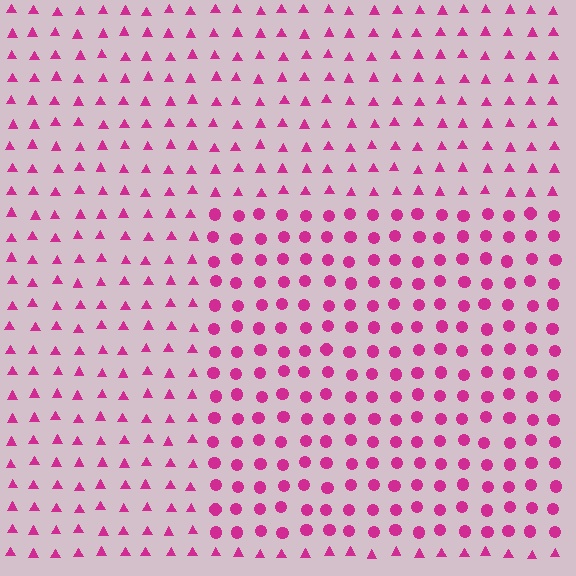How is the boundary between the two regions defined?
The boundary is defined by a change in element shape: circles inside vs. triangles outside. All elements share the same color and spacing.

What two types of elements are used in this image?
The image uses circles inside the rectangle region and triangles outside it.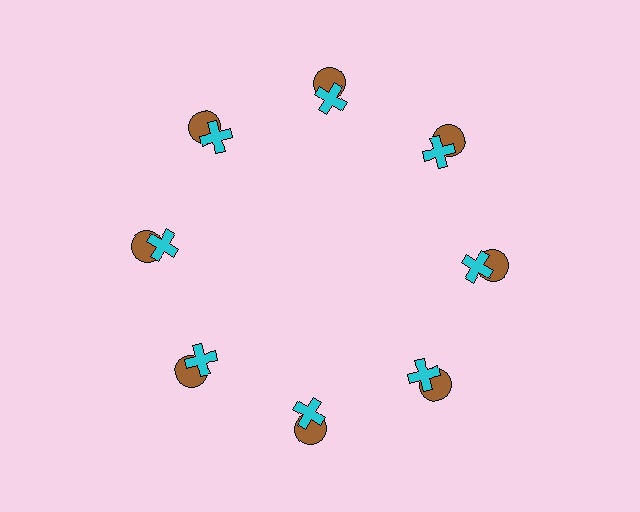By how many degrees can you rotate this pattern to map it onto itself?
The pattern maps onto itself every 45 degrees of rotation.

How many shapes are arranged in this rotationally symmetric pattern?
There are 16 shapes, arranged in 8 groups of 2.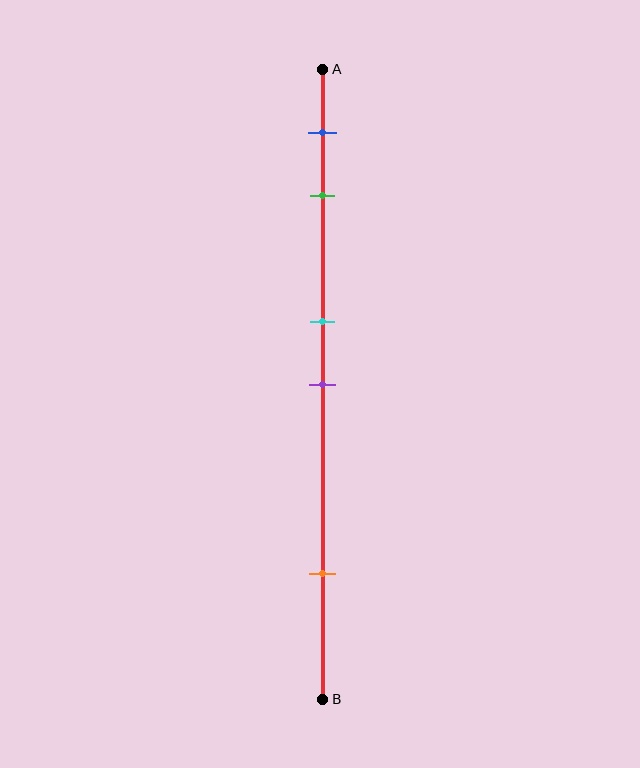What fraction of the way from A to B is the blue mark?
The blue mark is approximately 10% (0.1) of the way from A to B.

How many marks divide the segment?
There are 5 marks dividing the segment.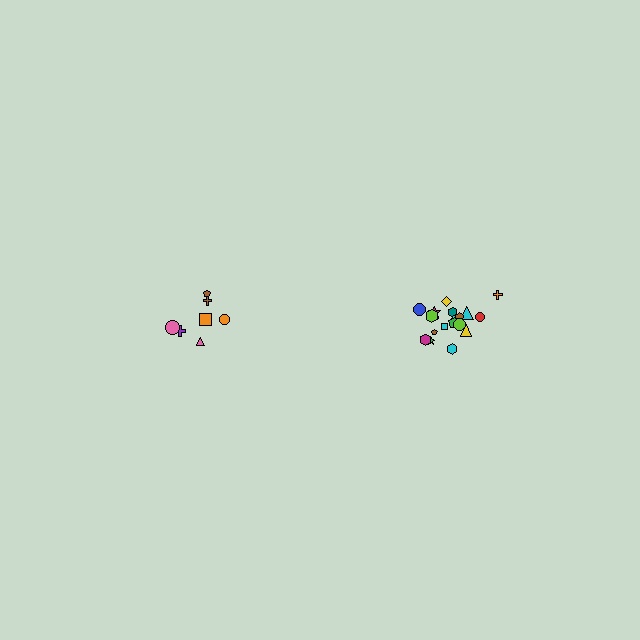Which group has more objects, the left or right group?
The right group.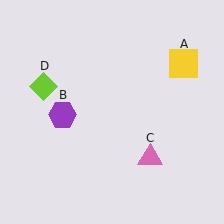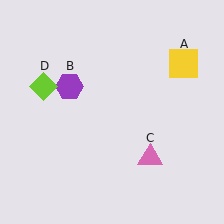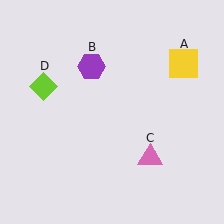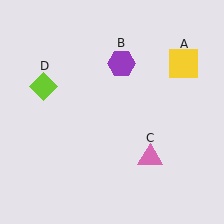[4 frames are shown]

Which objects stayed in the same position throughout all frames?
Yellow square (object A) and pink triangle (object C) and lime diamond (object D) remained stationary.